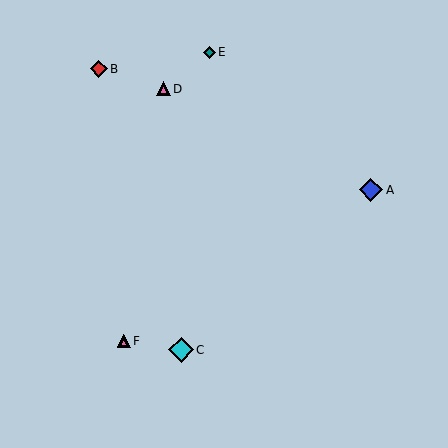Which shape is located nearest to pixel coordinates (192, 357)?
The cyan diamond (labeled C) at (181, 350) is nearest to that location.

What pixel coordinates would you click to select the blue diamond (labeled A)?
Click at (371, 190) to select the blue diamond A.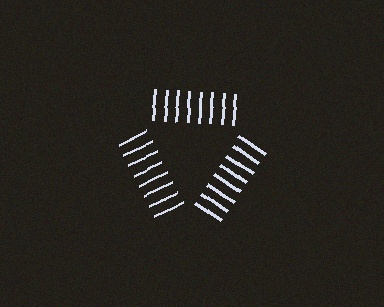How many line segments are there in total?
24 — 8 along each of the 3 edges.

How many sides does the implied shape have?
3 sides — the line-ends trace a triangle.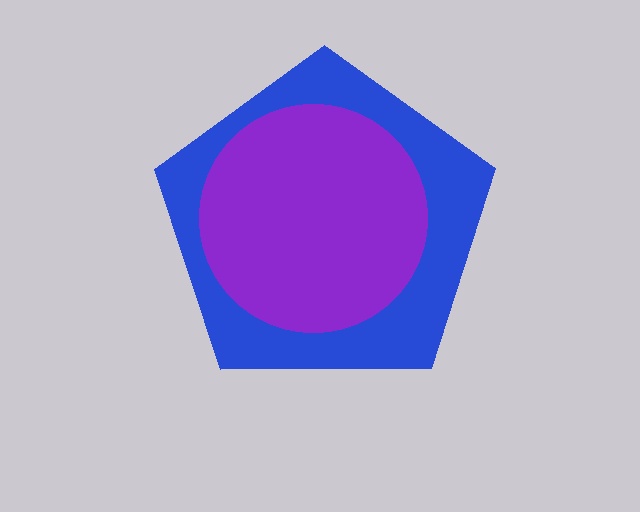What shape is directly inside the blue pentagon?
The purple circle.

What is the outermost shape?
The blue pentagon.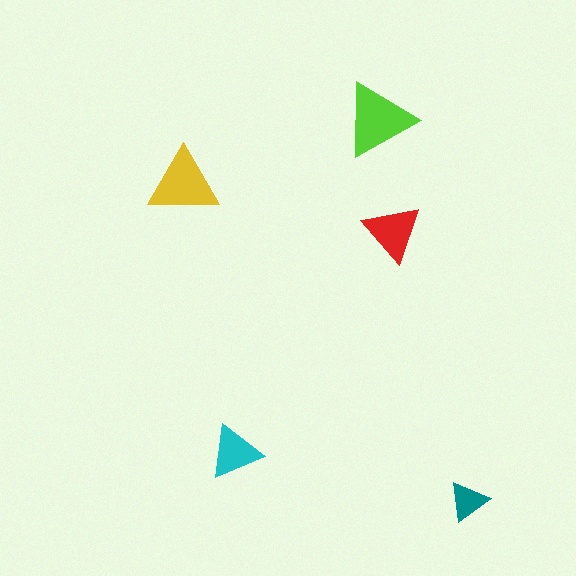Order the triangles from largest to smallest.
the lime one, the yellow one, the red one, the cyan one, the teal one.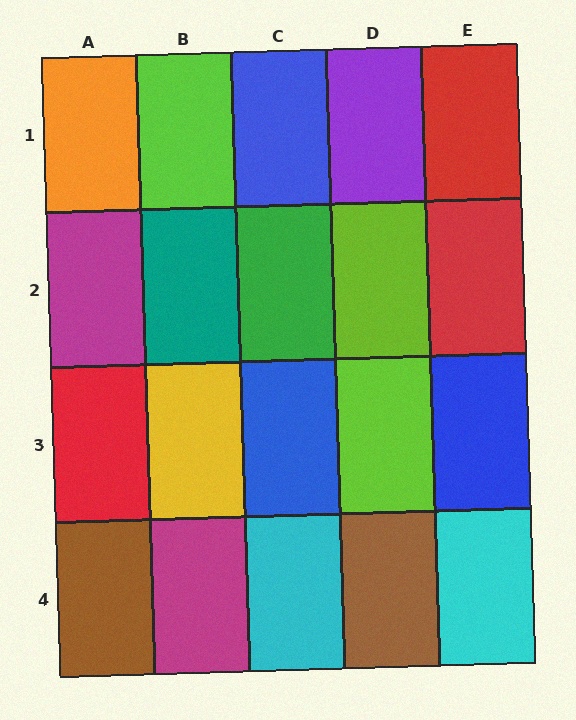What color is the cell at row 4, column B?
Magenta.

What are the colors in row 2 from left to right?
Magenta, teal, green, lime, red.